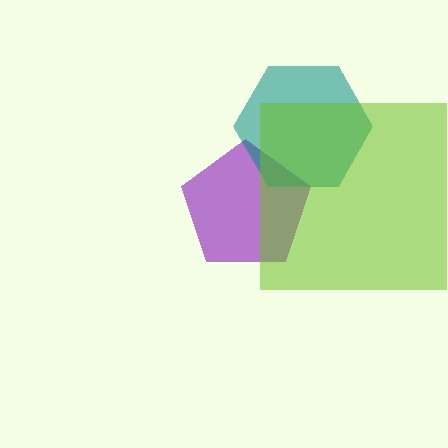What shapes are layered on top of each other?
The layered shapes are: a purple pentagon, a teal hexagon, a lime square.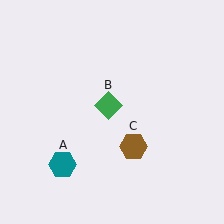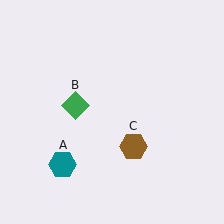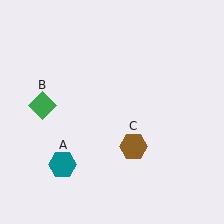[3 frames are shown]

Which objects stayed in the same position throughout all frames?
Teal hexagon (object A) and brown hexagon (object C) remained stationary.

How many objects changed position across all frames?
1 object changed position: green diamond (object B).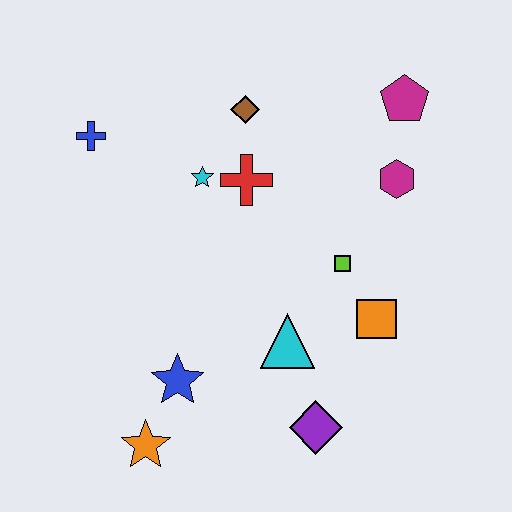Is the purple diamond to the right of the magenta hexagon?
No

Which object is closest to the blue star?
The orange star is closest to the blue star.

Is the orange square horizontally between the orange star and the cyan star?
No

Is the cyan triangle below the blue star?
No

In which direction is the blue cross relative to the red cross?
The blue cross is to the left of the red cross.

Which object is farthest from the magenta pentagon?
The orange star is farthest from the magenta pentagon.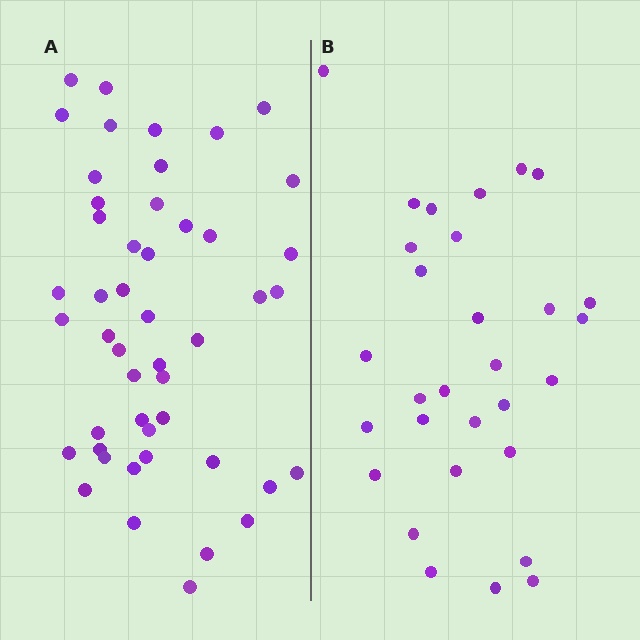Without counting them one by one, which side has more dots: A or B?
Region A (the left region) has more dots.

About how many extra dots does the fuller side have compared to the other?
Region A has approximately 20 more dots than region B.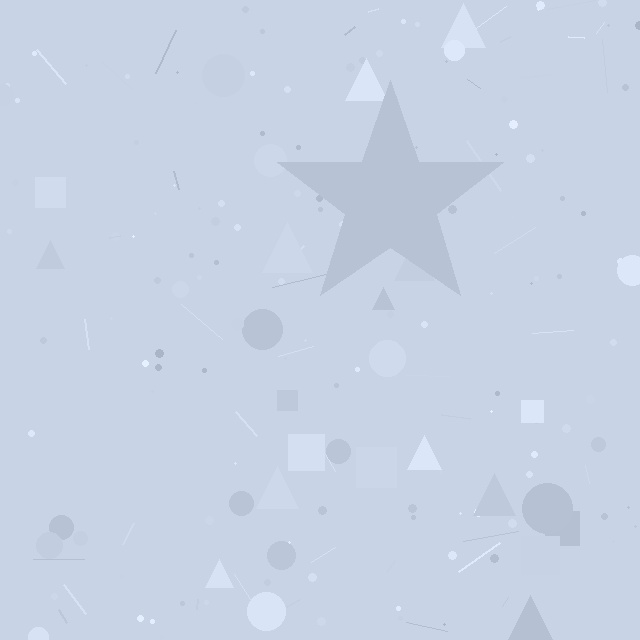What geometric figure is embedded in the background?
A star is embedded in the background.